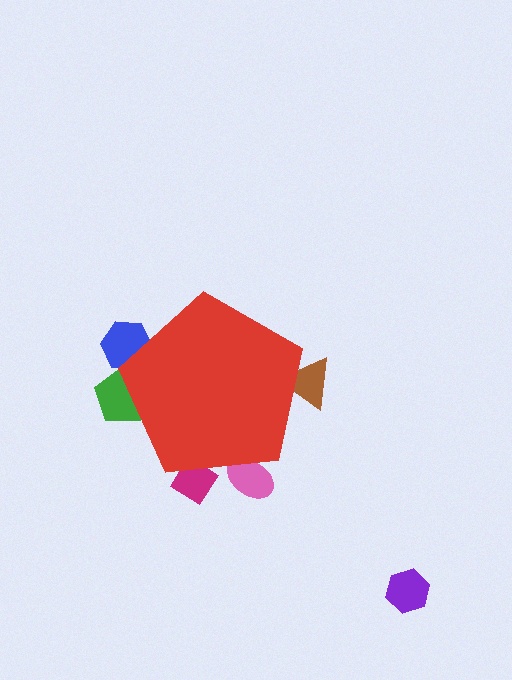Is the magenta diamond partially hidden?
Yes, the magenta diamond is partially hidden behind the red pentagon.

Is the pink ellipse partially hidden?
Yes, the pink ellipse is partially hidden behind the red pentagon.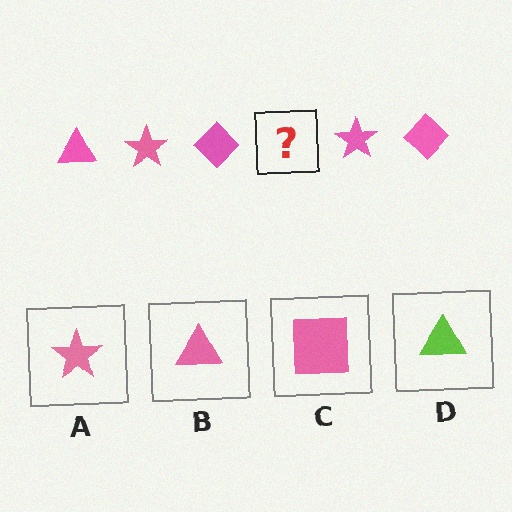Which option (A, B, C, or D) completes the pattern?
B.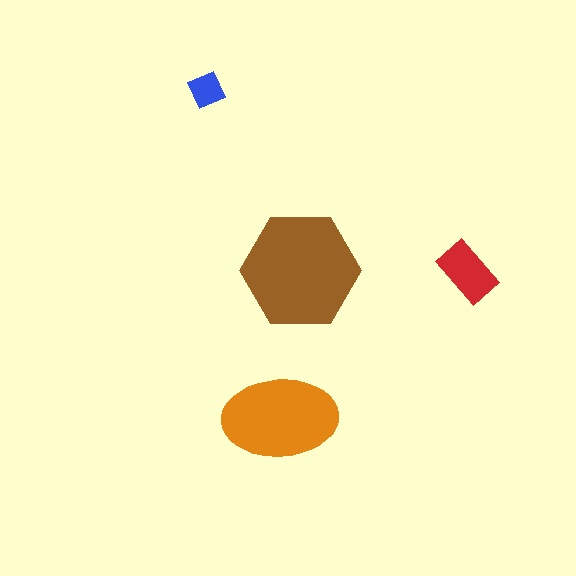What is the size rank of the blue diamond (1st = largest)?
4th.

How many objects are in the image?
There are 4 objects in the image.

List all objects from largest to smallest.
The brown hexagon, the orange ellipse, the red rectangle, the blue diamond.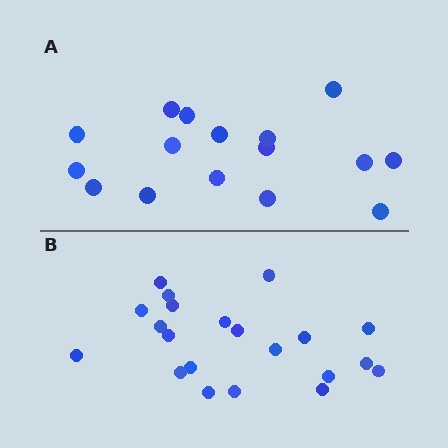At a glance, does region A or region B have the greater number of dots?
Region B (the bottom region) has more dots.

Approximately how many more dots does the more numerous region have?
Region B has about 5 more dots than region A.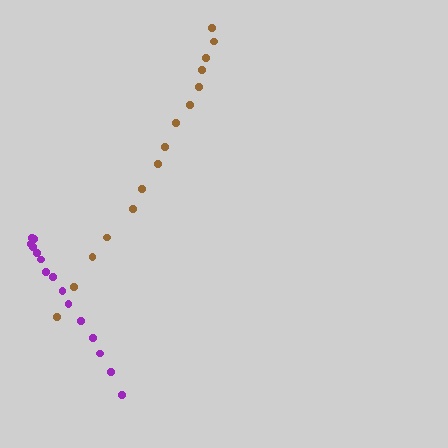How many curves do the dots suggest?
There are 2 distinct paths.